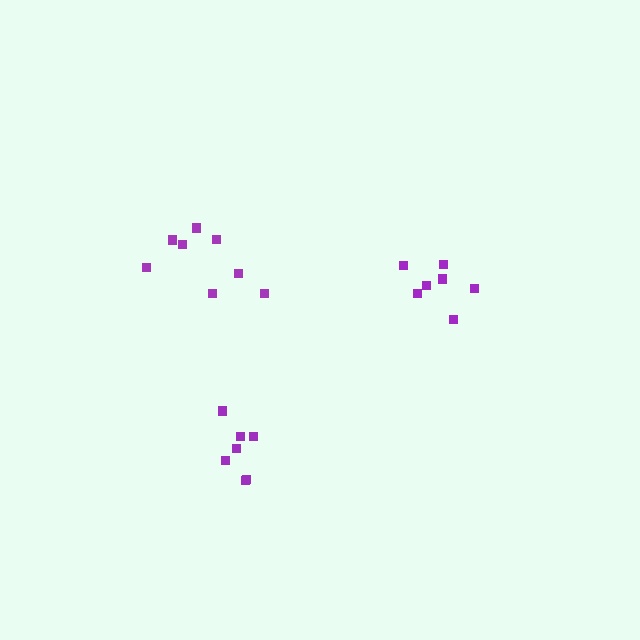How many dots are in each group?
Group 1: 8 dots, Group 2: 7 dots, Group 3: 7 dots (22 total).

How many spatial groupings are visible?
There are 3 spatial groupings.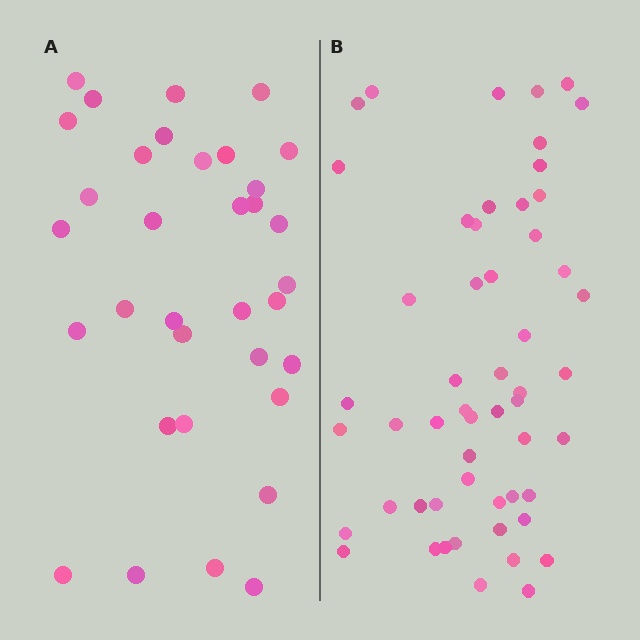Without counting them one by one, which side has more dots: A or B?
Region B (the right region) has more dots.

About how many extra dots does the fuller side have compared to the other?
Region B has approximately 20 more dots than region A.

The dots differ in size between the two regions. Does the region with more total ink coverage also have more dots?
No. Region A has more total ink coverage because its dots are larger, but region B actually contains more individual dots. Total area can be misleading — the number of items is what matters here.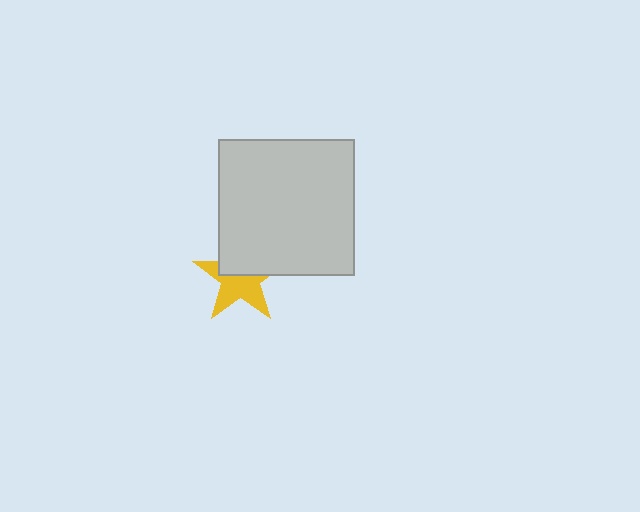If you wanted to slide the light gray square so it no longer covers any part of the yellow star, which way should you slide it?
Slide it up — that is the most direct way to separate the two shapes.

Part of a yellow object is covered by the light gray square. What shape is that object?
It is a star.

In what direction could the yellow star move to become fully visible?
The yellow star could move down. That would shift it out from behind the light gray square entirely.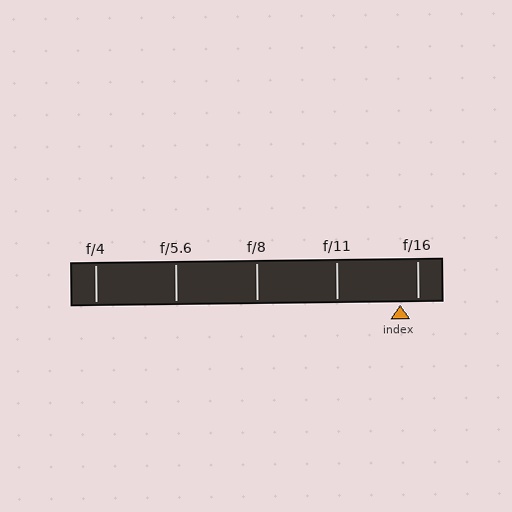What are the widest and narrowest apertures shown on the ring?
The widest aperture shown is f/4 and the narrowest is f/16.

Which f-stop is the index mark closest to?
The index mark is closest to f/16.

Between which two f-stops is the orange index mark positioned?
The index mark is between f/11 and f/16.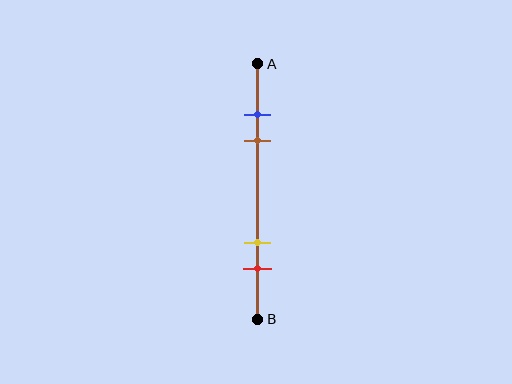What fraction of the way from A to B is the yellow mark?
The yellow mark is approximately 70% (0.7) of the way from A to B.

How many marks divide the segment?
There are 4 marks dividing the segment.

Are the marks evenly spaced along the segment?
No, the marks are not evenly spaced.